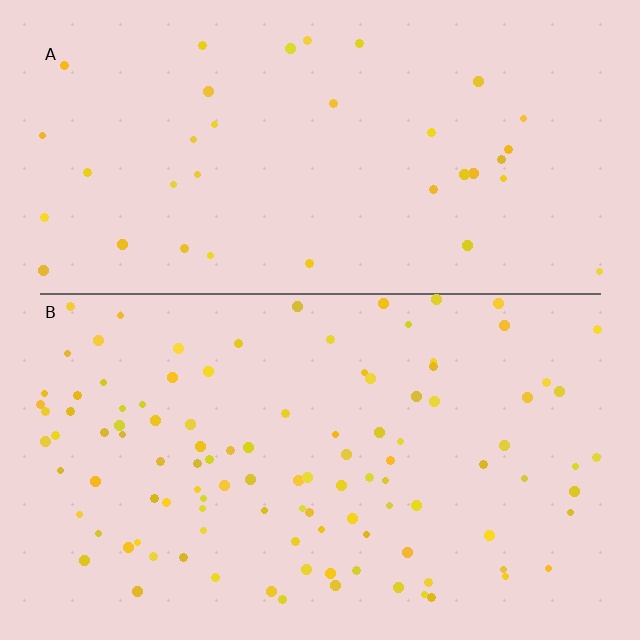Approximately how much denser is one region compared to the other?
Approximately 3.0× — region B over region A.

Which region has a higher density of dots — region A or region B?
B (the bottom).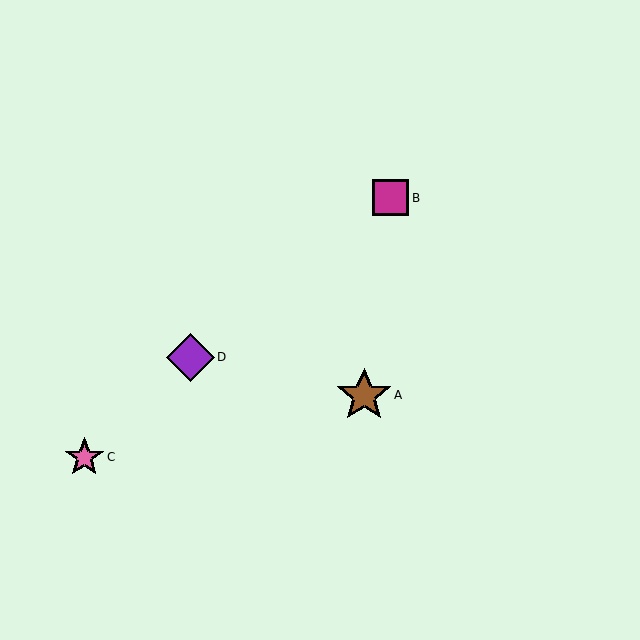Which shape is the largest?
The brown star (labeled A) is the largest.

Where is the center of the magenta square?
The center of the magenta square is at (391, 198).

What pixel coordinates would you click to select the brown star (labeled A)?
Click at (364, 395) to select the brown star A.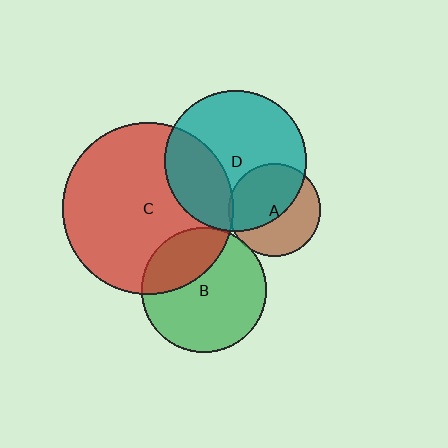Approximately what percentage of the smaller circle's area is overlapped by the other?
Approximately 30%.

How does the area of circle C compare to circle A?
Approximately 3.4 times.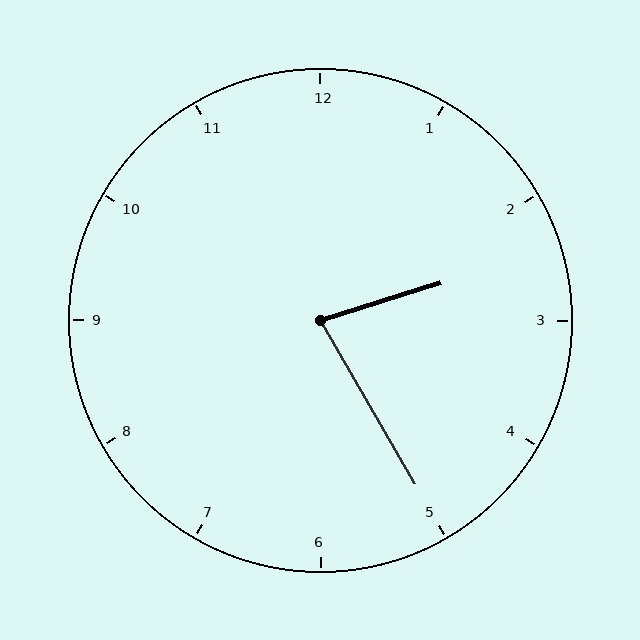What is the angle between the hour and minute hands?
Approximately 78 degrees.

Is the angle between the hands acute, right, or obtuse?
It is acute.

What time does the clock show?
2:25.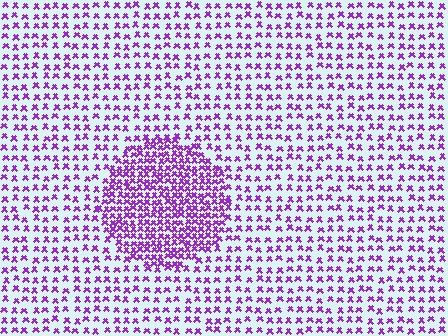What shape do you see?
I see a circle.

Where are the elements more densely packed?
The elements are more densely packed inside the circle boundary.